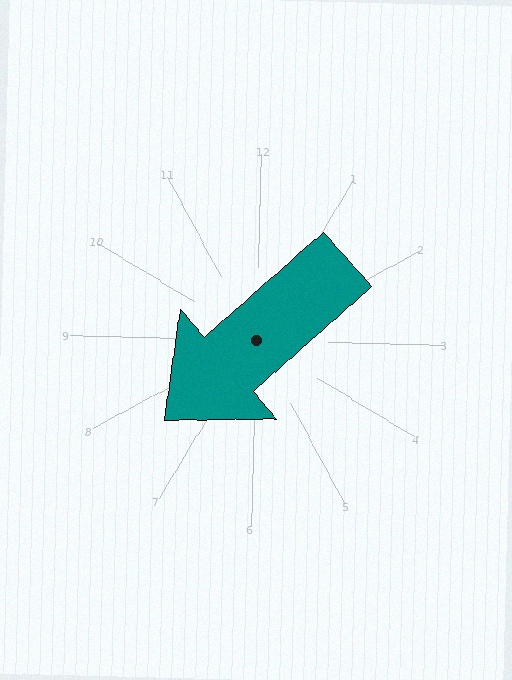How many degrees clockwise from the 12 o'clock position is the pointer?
Approximately 227 degrees.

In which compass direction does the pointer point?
Southwest.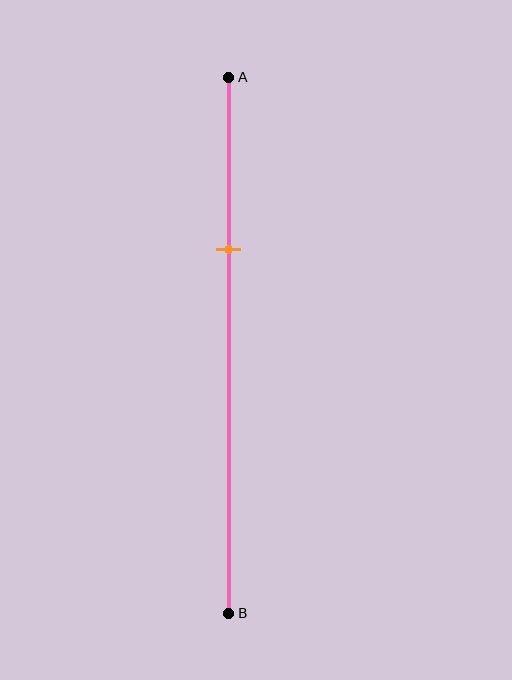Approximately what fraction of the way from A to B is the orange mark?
The orange mark is approximately 30% of the way from A to B.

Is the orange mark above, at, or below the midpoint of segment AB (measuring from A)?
The orange mark is above the midpoint of segment AB.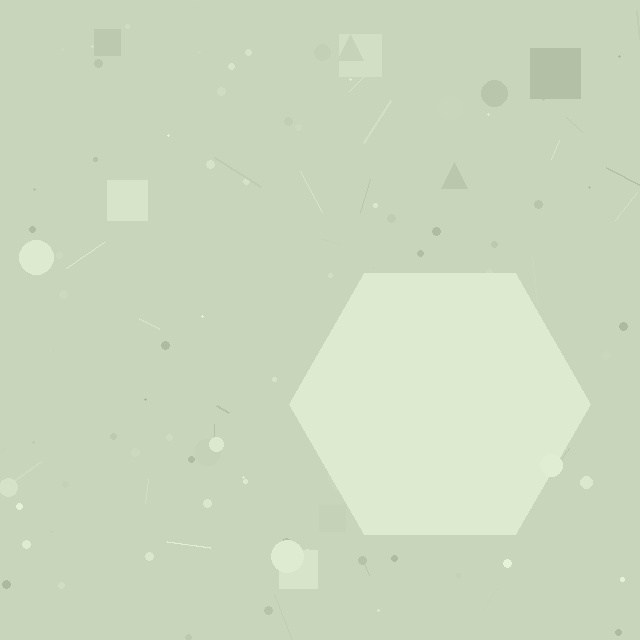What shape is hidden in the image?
A hexagon is hidden in the image.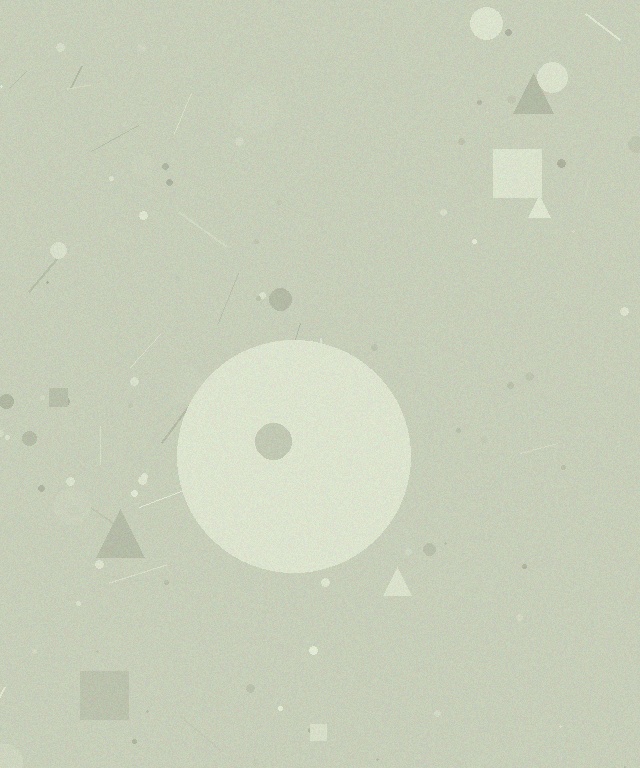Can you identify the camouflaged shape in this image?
The camouflaged shape is a circle.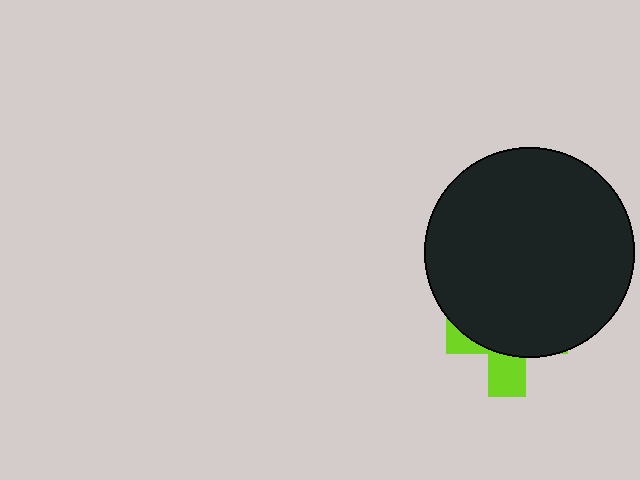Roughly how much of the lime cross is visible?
A small part of it is visible (roughly 31%).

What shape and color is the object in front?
The object in front is a black circle.